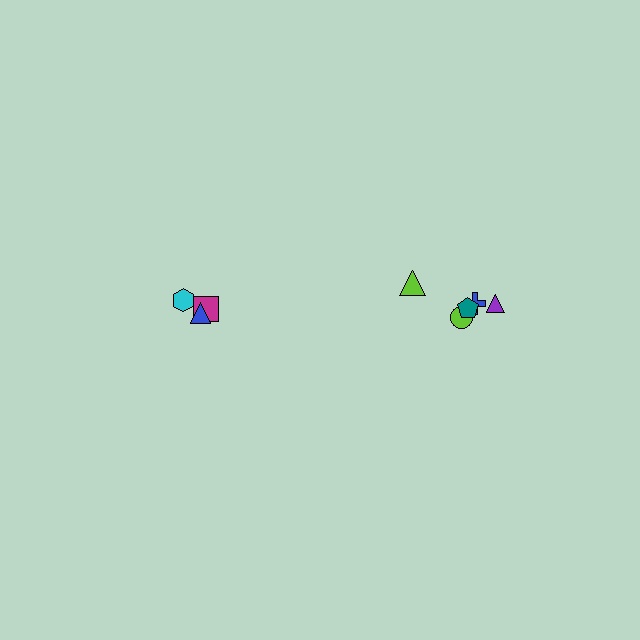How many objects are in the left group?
There are 3 objects.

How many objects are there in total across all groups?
There are 8 objects.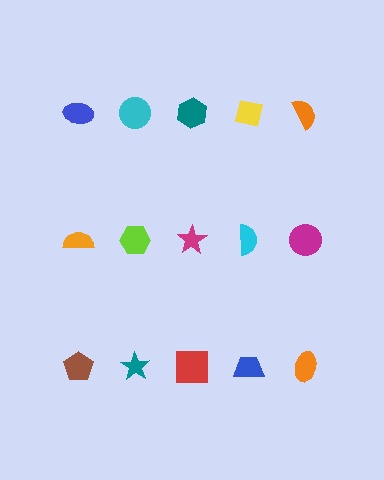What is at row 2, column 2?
A lime hexagon.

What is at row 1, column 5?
An orange semicircle.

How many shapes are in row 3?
5 shapes.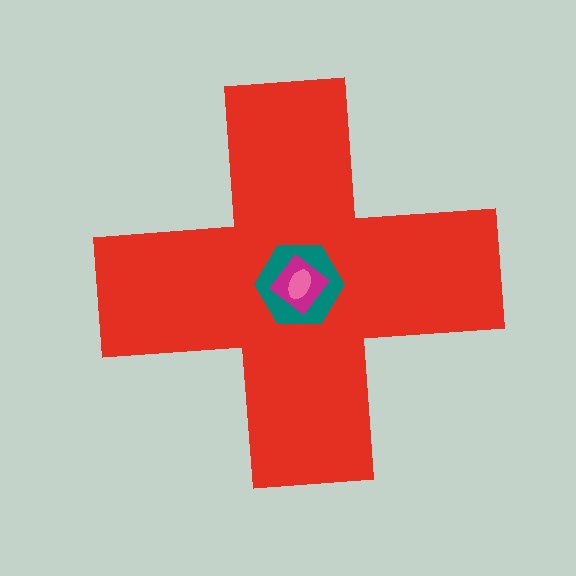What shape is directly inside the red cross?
The teal hexagon.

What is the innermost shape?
The pink ellipse.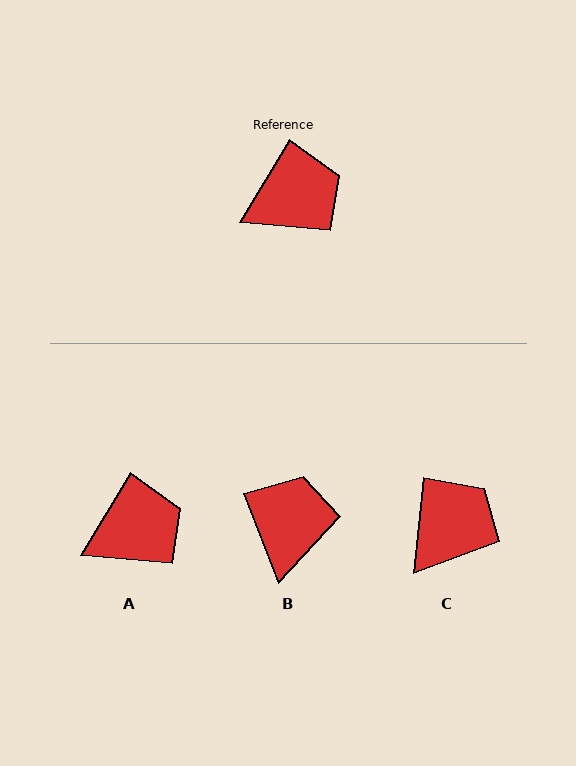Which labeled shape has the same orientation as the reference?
A.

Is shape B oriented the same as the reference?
No, it is off by about 52 degrees.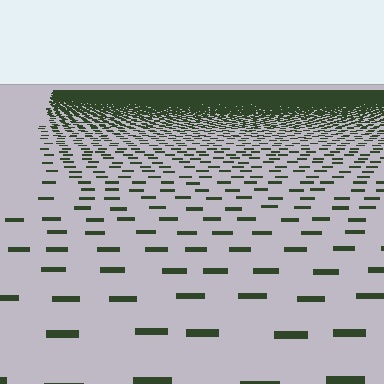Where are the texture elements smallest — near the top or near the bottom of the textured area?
Near the top.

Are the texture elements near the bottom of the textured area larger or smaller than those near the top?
Larger. Near the bottom, elements are closer to the viewer and appear at a bigger on-screen size.